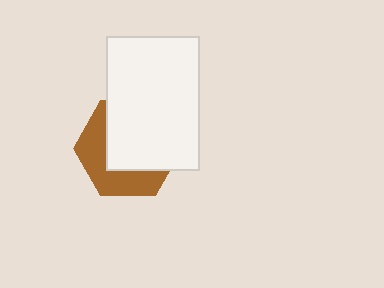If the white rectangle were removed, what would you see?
You would see the complete brown hexagon.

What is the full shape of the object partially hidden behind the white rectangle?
The partially hidden object is a brown hexagon.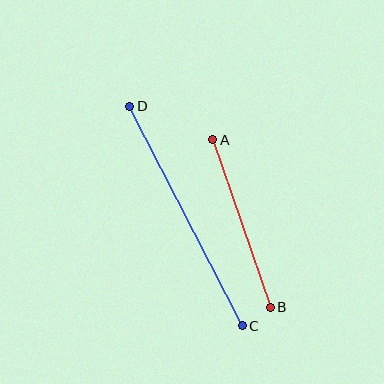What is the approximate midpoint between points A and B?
The midpoint is at approximately (241, 223) pixels.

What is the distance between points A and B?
The distance is approximately 177 pixels.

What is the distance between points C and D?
The distance is approximately 247 pixels.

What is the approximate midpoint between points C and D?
The midpoint is at approximately (186, 216) pixels.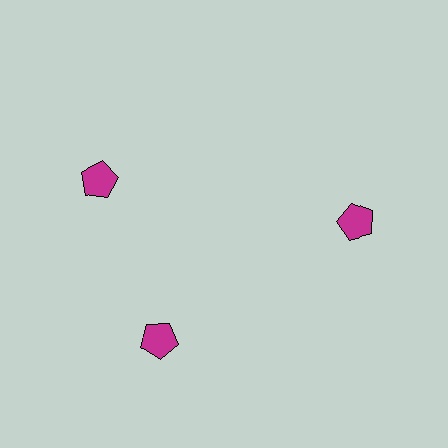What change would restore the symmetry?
The symmetry would be restored by rotating it back into even spacing with its neighbors so that all 3 pentagons sit at equal angles and equal distance from the center.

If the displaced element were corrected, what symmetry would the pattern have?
It would have 3-fold rotational symmetry — the pattern would map onto itself every 120 degrees.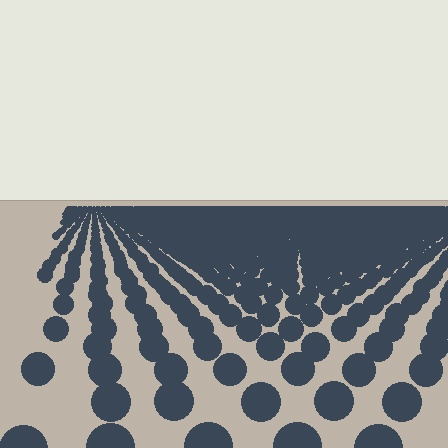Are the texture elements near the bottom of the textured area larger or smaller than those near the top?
Larger. Near the bottom, elements are closer to the viewer and appear at a bigger on-screen size.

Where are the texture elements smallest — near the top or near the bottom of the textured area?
Near the top.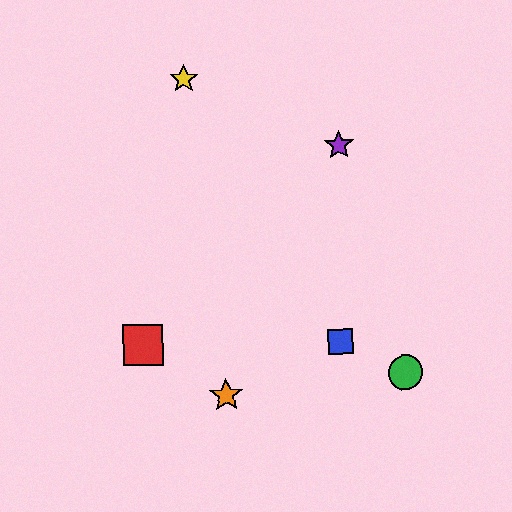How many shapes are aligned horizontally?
2 shapes (the red square, the blue square) are aligned horizontally.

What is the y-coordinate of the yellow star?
The yellow star is at y≈79.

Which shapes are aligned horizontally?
The red square, the blue square are aligned horizontally.